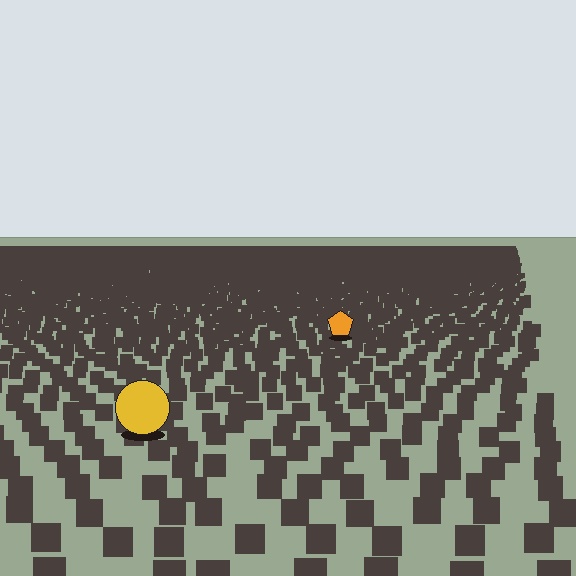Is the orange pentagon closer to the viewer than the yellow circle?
No. The yellow circle is closer — you can tell from the texture gradient: the ground texture is coarser near it.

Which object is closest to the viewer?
The yellow circle is closest. The texture marks near it are larger and more spread out.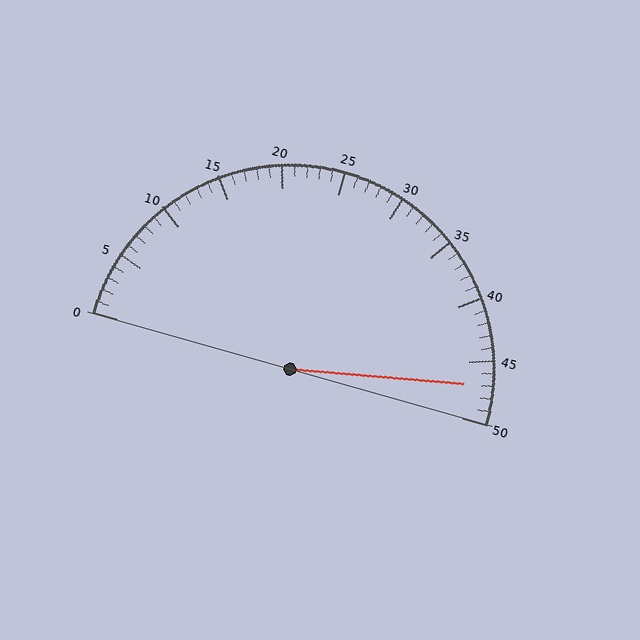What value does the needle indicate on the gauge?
The needle indicates approximately 47.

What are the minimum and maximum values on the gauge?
The gauge ranges from 0 to 50.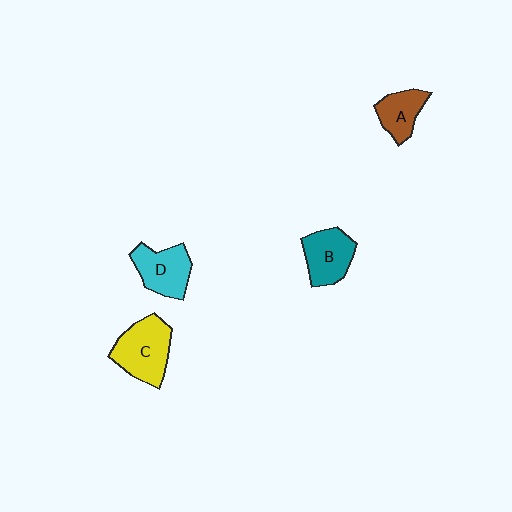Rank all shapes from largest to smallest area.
From largest to smallest: C (yellow), D (cyan), B (teal), A (brown).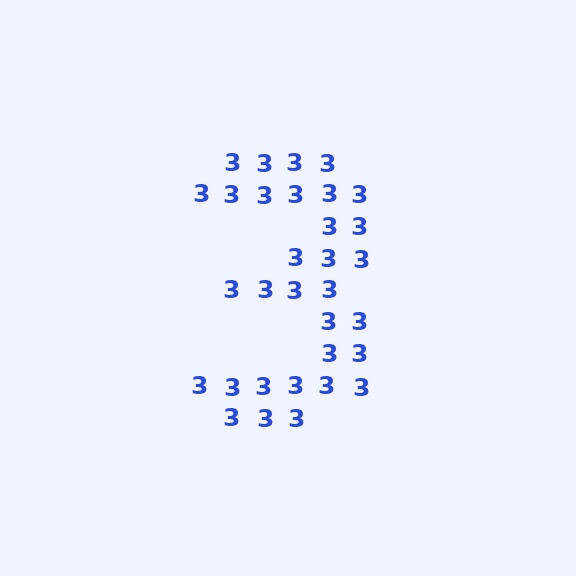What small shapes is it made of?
It is made of small digit 3's.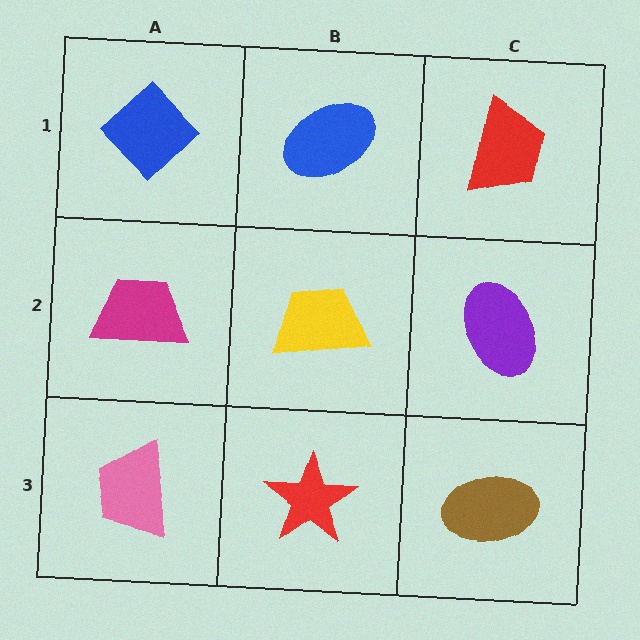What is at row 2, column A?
A magenta trapezoid.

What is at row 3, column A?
A pink trapezoid.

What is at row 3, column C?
A brown ellipse.